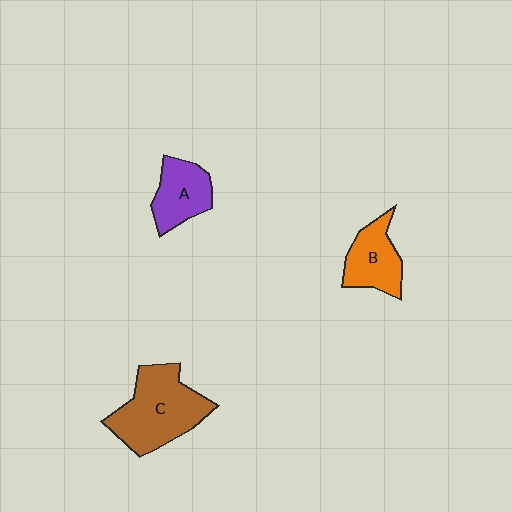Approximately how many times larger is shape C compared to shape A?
Approximately 1.8 times.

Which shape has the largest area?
Shape C (brown).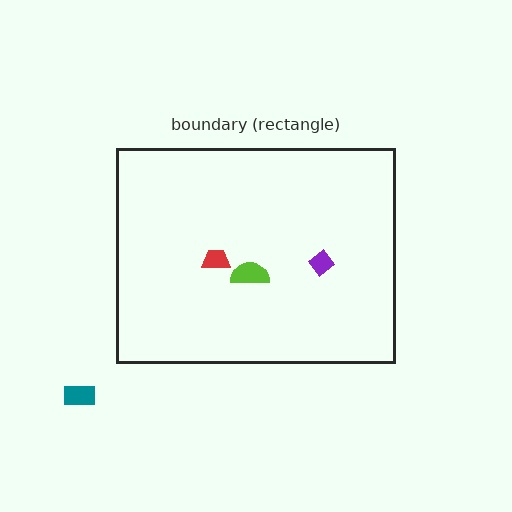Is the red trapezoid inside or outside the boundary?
Inside.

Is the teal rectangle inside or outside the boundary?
Outside.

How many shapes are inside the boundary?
3 inside, 1 outside.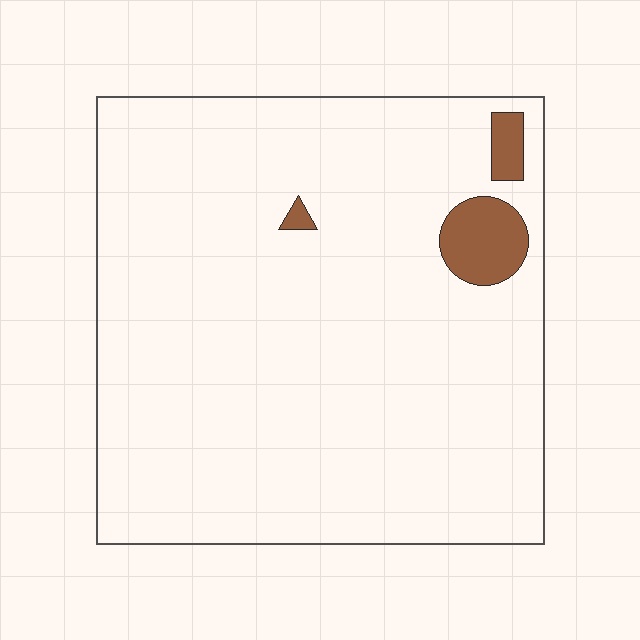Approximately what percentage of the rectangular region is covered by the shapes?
Approximately 5%.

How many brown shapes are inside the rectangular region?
3.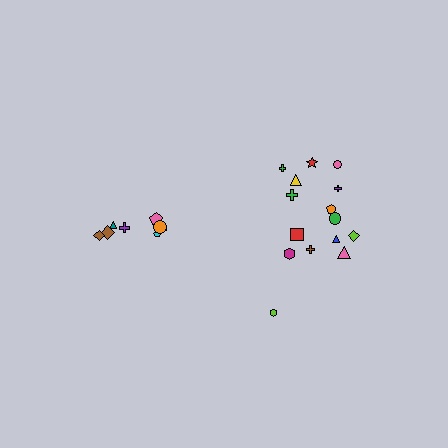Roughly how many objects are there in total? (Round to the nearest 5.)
Roughly 25 objects in total.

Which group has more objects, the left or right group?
The right group.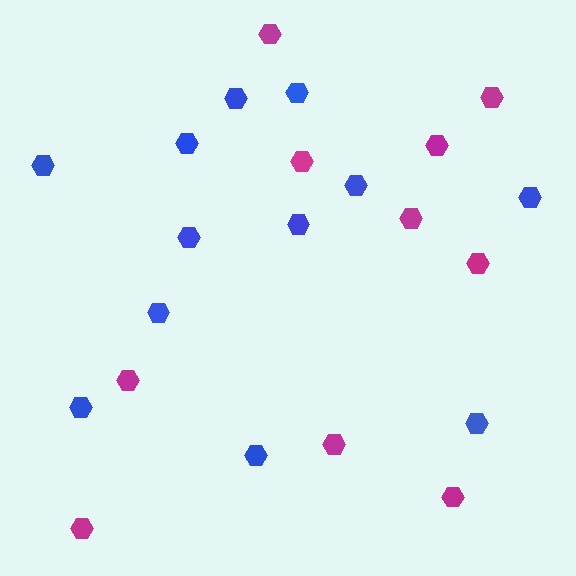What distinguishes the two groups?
There are 2 groups: one group of blue hexagons (12) and one group of magenta hexagons (10).